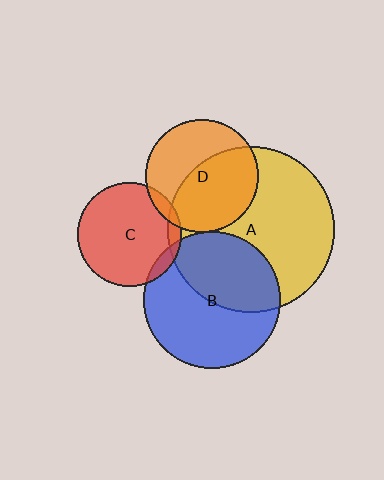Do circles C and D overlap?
Yes.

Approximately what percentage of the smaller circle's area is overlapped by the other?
Approximately 5%.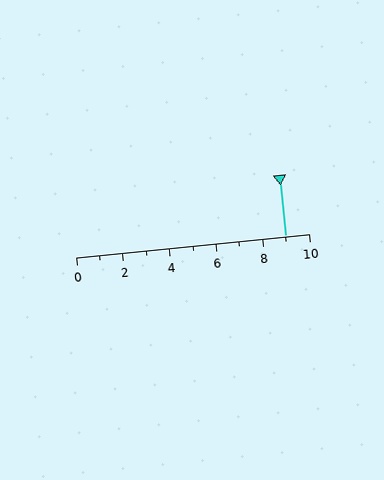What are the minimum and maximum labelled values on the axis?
The axis runs from 0 to 10.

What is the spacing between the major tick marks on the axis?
The major ticks are spaced 2 apart.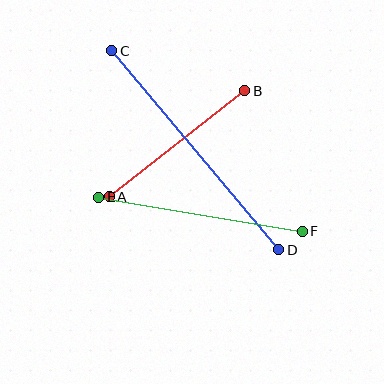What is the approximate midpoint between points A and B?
The midpoint is at approximately (177, 144) pixels.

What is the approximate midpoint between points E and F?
The midpoint is at approximately (201, 214) pixels.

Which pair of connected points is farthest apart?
Points C and D are farthest apart.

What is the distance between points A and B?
The distance is approximately 172 pixels.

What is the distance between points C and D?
The distance is approximately 260 pixels.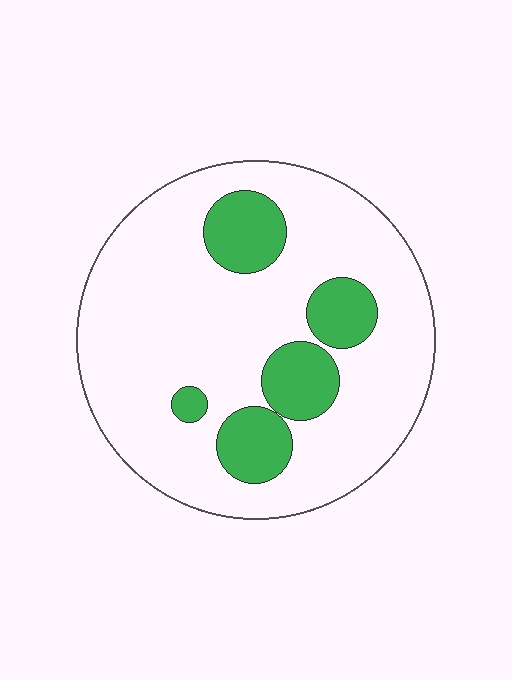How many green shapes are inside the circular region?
5.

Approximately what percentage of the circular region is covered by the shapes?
Approximately 20%.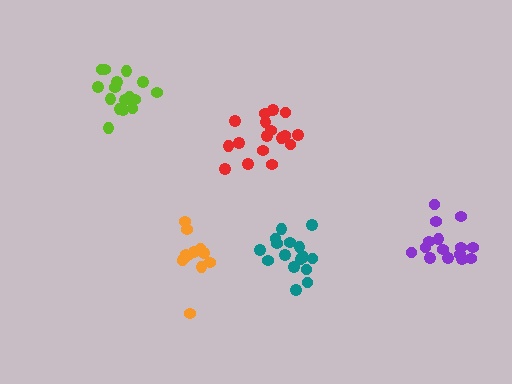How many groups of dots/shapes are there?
There are 5 groups.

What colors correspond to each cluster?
The clusters are colored: orange, teal, lime, purple, red.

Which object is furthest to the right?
The purple cluster is rightmost.